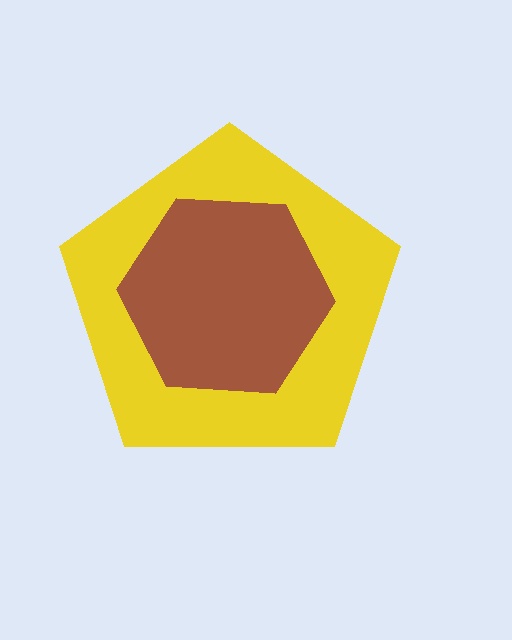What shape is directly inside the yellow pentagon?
The brown hexagon.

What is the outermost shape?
The yellow pentagon.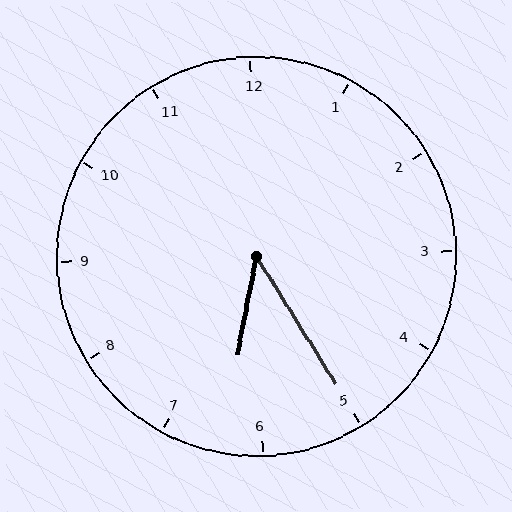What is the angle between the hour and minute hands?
Approximately 42 degrees.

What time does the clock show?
6:25.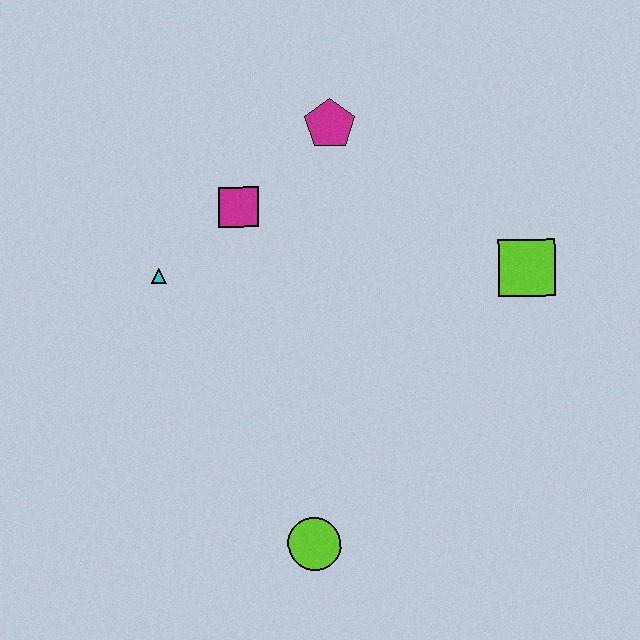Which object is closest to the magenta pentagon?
The magenta square is closest to the magenta pentagon.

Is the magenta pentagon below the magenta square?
No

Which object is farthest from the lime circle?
The magenta pentagon is farthest from the lime circle.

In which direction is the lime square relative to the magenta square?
The lime square is to the right of the magenta square.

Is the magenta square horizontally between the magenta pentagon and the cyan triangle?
Yes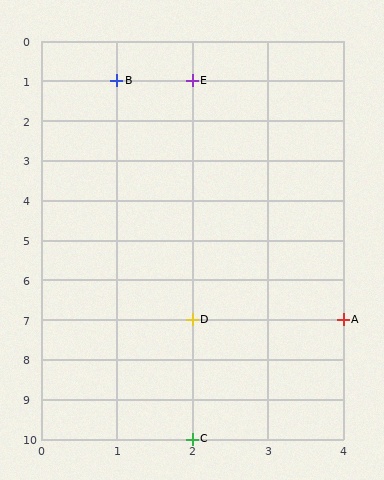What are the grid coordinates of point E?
Point E is at grid coordinates (2, 1).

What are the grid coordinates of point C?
Point C is at grid coordinates (2, 10).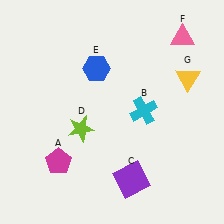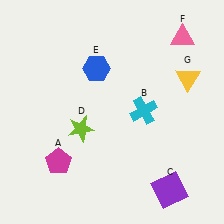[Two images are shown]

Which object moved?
The purple square (C) moved right.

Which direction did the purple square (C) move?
The purple square (C) moved right.